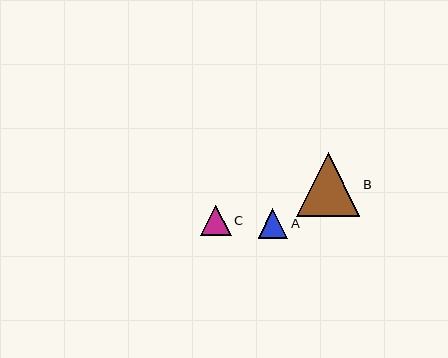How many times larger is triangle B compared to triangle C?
Triangle B is approximately 2.1 times the size of triangle C.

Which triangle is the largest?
Triangle B is the largest with a size of approximately 64 pixels.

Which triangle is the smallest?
Triangle A is the smallest with a size of approximately 29 pixels.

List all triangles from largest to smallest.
From largest to smallest: B, C, A.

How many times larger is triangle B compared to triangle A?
Triangle B is approximately 2.2 times the size of triangle A.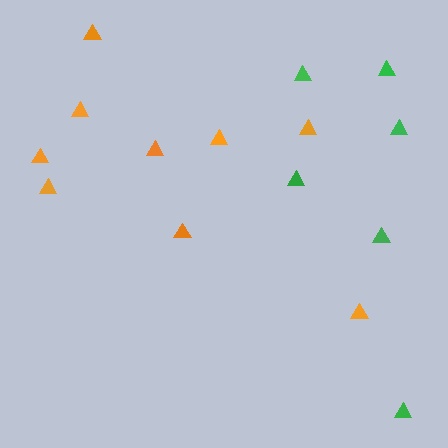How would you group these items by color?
There are 2 groups: one group of orange triangles (9) and one group of green triangles (6).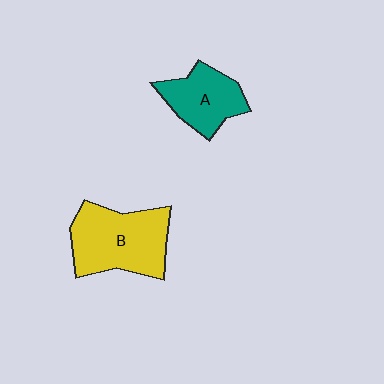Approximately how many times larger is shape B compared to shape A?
Approximately 1.5 times.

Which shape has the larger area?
Shape B (yellow).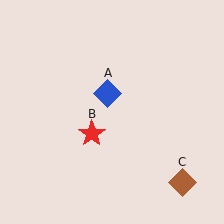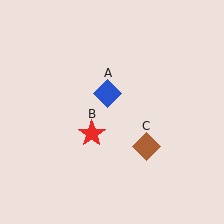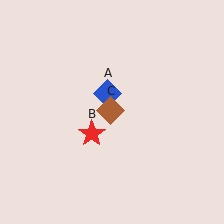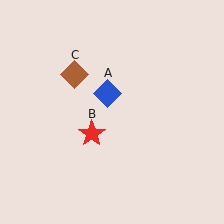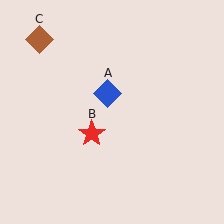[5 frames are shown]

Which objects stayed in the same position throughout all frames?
Blue diamond (object A) and red star (object B) remained stationary.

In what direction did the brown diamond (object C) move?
The brown diamond (object C) moved up and to the left.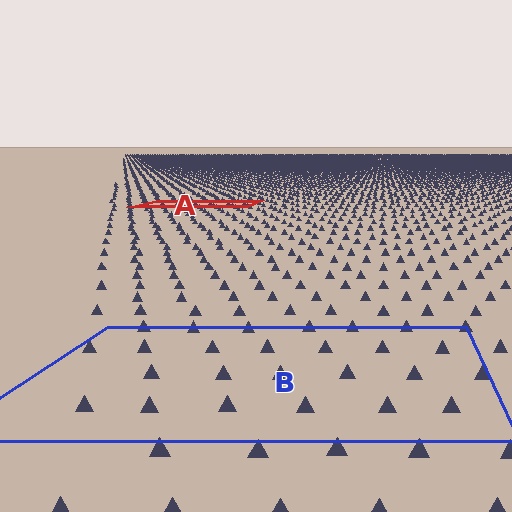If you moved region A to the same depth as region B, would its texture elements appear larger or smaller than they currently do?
They would appear larger. At a closer depth, the same texture elements are projected at a bigger on-screen size.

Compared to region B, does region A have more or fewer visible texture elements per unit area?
Region A has more texture elements per unit area — they are packed more densely because it is farther away.